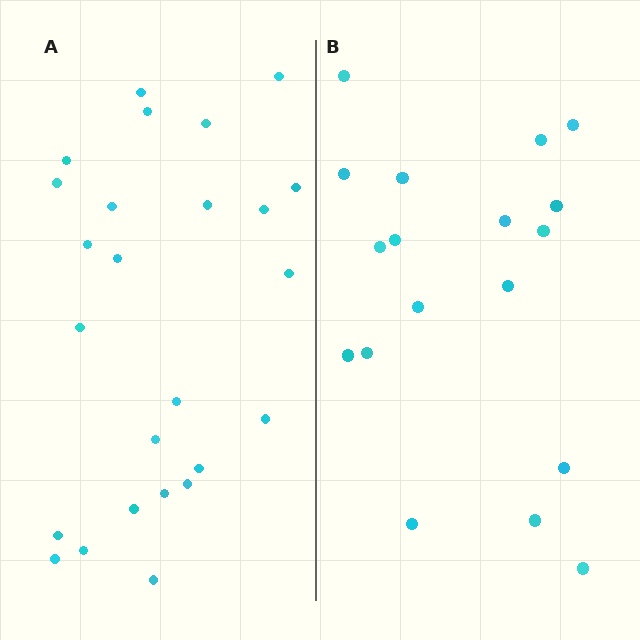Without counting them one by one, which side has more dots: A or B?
Region A (the left region) has more dots.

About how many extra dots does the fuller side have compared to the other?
Region A has roughly 8 or so more dots than region B.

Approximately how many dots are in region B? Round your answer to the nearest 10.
About 20 dots. (The exact count is 18, which rounds to 20.)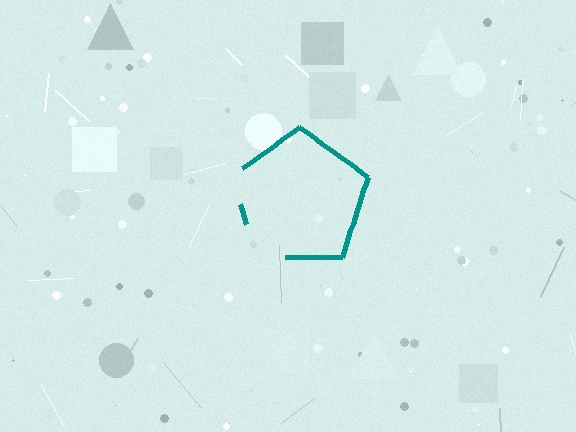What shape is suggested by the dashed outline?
The dashed outline suggests a pentagon.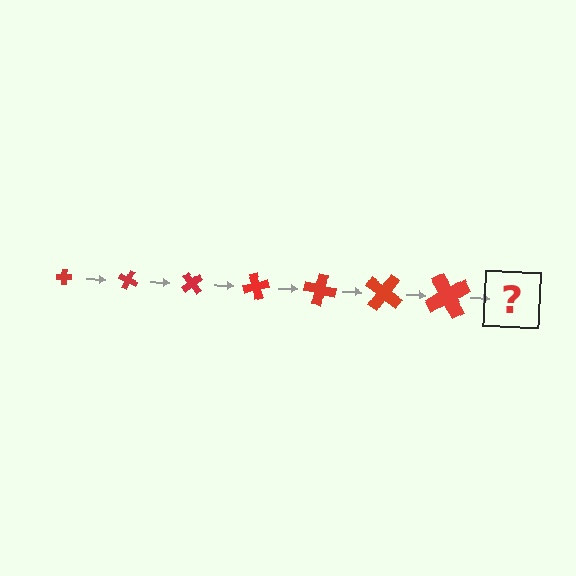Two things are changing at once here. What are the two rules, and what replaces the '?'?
The two rules are that the cross grows larger each step and it rotates 25 degrees each step. The '?' should be a cross, larger than the previous one and rotated 175 degrees from the start.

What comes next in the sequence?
The next element should be a cross, larger than the previous one and rotated 175 degrees from the start.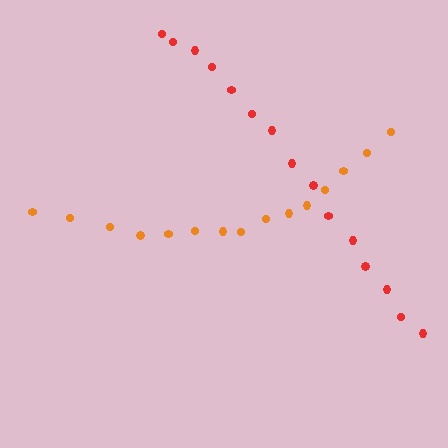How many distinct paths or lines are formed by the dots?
There are 2 distinct paths.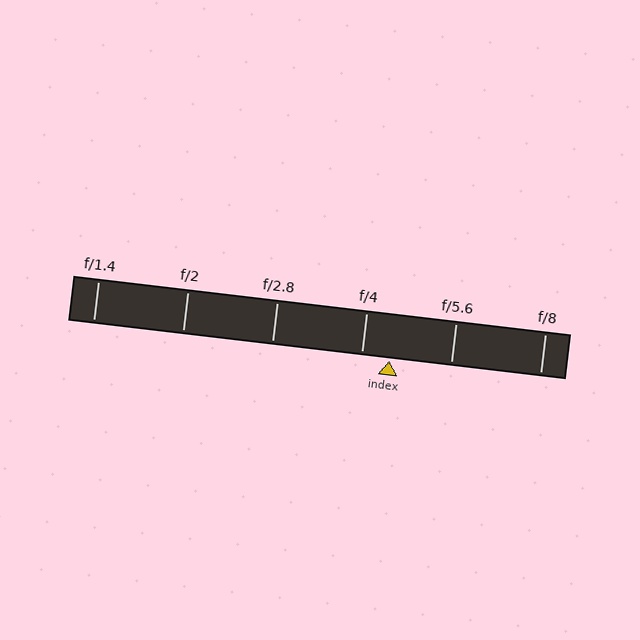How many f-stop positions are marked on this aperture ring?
There are 6 f-stop positions marked.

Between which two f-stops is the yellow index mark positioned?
The index mark is between f/4 and f/5.6.